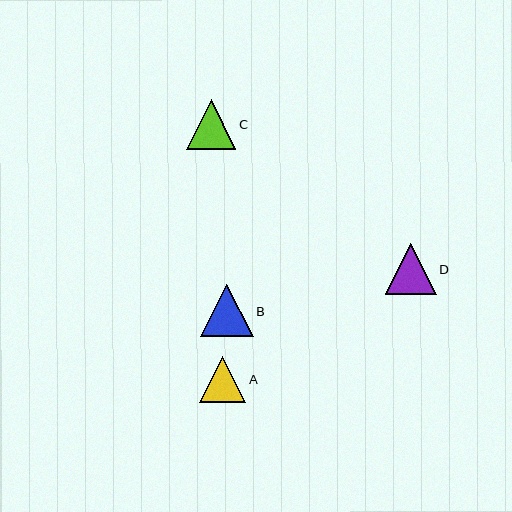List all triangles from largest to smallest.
From largest to smallest: B, D, C, A.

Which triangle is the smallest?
Triangle A is the smallest with a size of approximately 46 pixels.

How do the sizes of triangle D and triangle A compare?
Triangle D and triangle A are approximately the same size.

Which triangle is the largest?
Triangle B is the largest with a size of approximately 52 pixels.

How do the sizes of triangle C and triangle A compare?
Triangle C and triangle A are approximately the same size.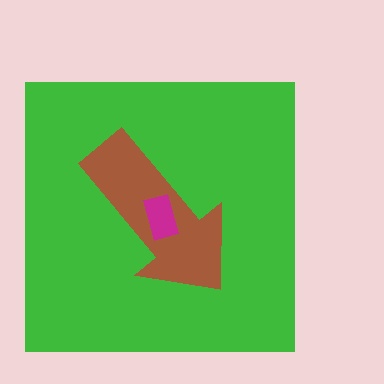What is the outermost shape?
The green square.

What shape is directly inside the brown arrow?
The magenta rectangle.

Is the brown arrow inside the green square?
Yes.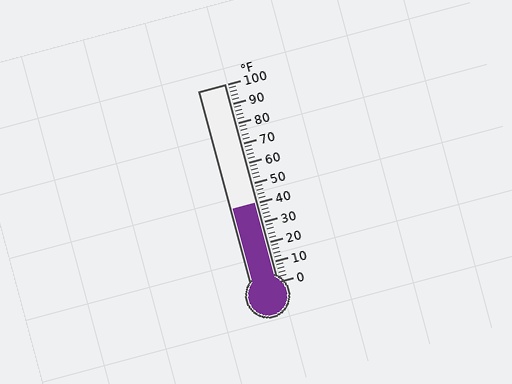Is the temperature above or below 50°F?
The temperature is below 50°F.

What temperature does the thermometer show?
The thermometer shows approximately 40°F.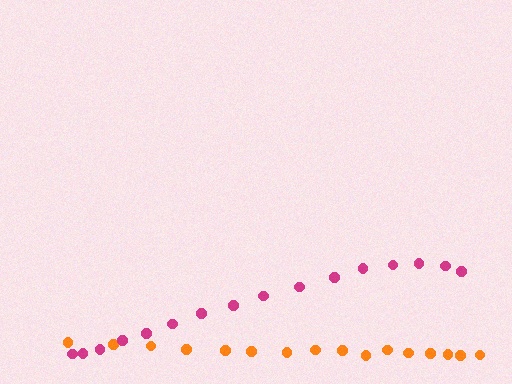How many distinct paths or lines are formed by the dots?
There are 2 distinct paths.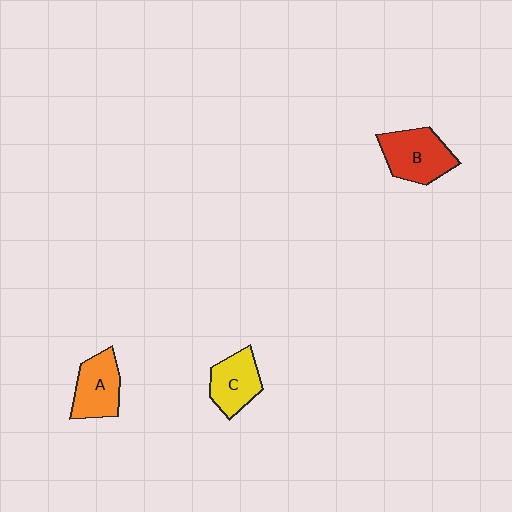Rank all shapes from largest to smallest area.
From largest to smallest: B (red), A (orange), C (yellow).